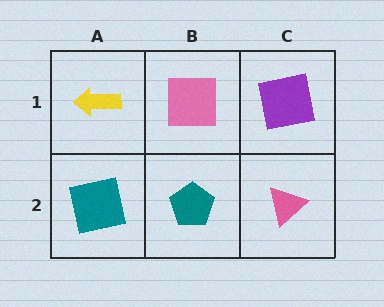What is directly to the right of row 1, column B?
A purple square.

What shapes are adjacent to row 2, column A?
A yellow arrow (row 1, column A), a teal pentagon (row 2, column B).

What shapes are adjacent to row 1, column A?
A teal square (row 2, column A), a pink square (row 1, column B).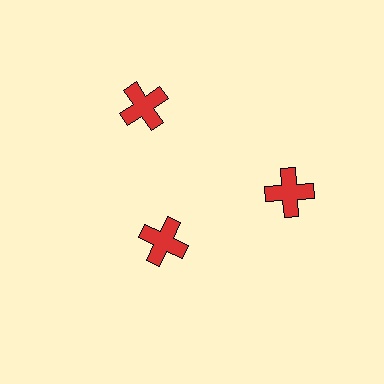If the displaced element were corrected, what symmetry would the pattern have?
It would have 3-fold rotational symmetry — the pattern would map onto itself every 120 degrees.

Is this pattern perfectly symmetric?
No. The 3 red crosses are arranged in a ring, but one element near the 7 o'clock position is pulled inward toward the center, breaking the 3-fold rotational symmetry.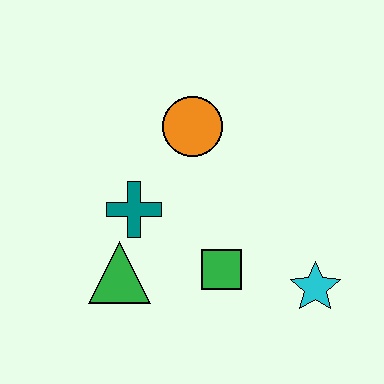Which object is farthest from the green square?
The orange circle is farthest from the green square.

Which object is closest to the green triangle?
The teal cross is closest to the green triangle.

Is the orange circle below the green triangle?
No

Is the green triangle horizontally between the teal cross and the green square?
No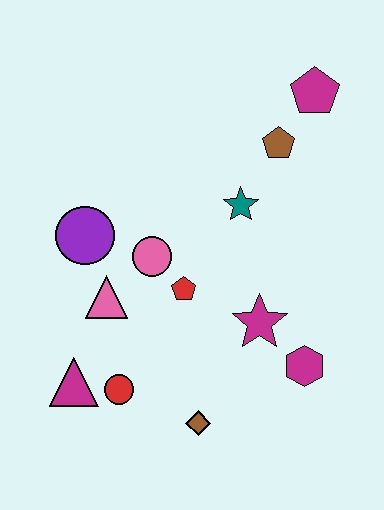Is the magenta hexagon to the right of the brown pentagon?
Yes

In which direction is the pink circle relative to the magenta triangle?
The pink circle is above the magenta triangle.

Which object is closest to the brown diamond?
The red circle is closest to the brown diamond.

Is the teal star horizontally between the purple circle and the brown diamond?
No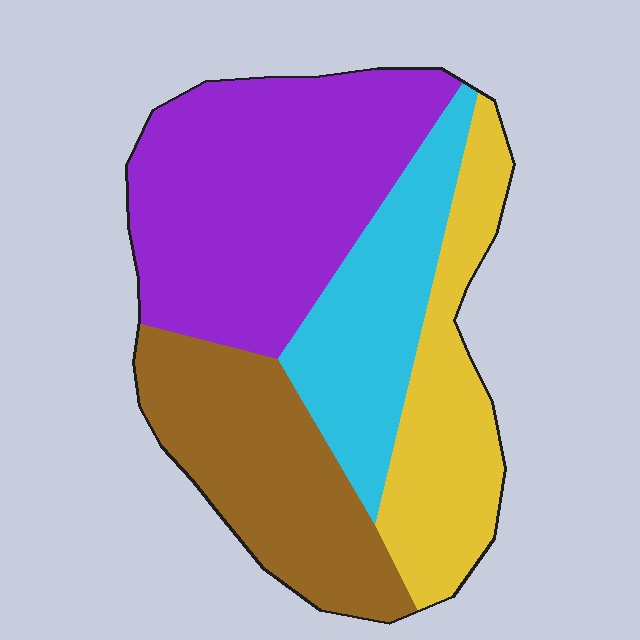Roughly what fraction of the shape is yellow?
Yellow takes up between a sixth and a third of the shape.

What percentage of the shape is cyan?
Cyan takes up between a sixth and a third of the shape.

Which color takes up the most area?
Purple, at roughly 35%.